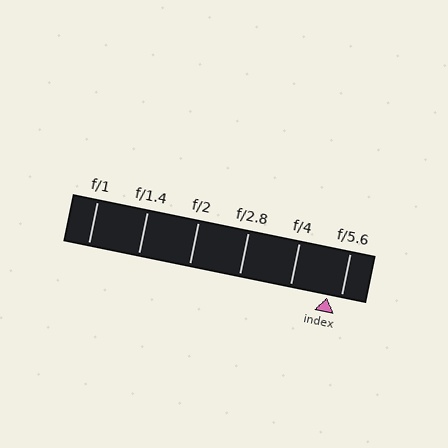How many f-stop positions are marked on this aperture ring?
There are 6 f-stop positions marked.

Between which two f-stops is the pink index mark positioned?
The index mark is between f/4 and f/5.6.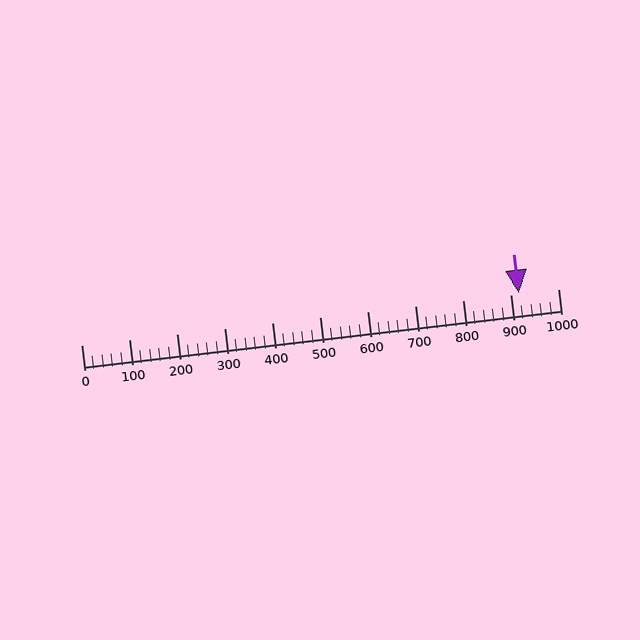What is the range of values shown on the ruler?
The ruler shows values from 0 to 1000.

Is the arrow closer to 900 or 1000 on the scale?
The arrow is closer to 900.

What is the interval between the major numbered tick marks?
The major tick marks are spaced 100 units apart.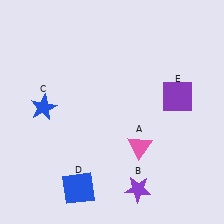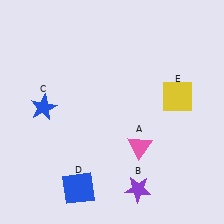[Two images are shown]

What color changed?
The square (E) changed from purple in Image 1 to yellow in Image 2.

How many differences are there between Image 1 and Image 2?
There is 1 difference between the two images.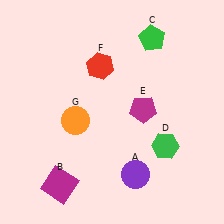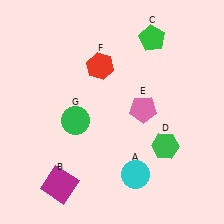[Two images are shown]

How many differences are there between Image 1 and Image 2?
There are 3 differences between the two images.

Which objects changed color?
A changed from purple to cyan. E changed from magenta to pink. G changed from orange to green.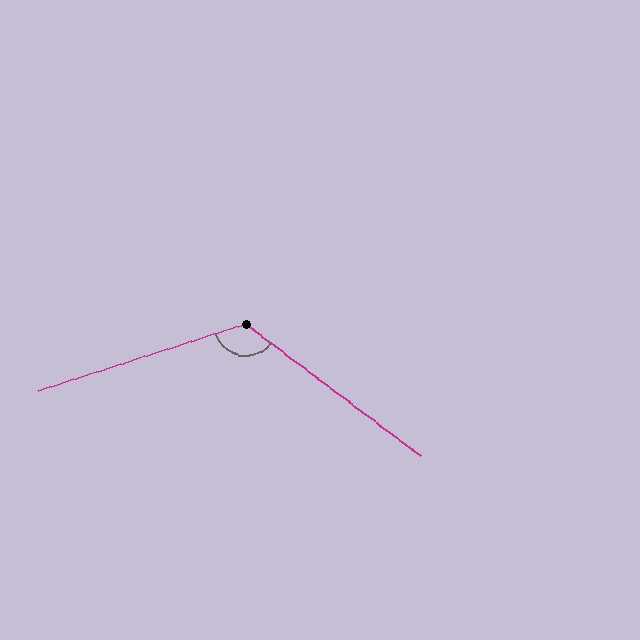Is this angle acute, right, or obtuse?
It is obtuse.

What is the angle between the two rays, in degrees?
Approximately 125 degrees.